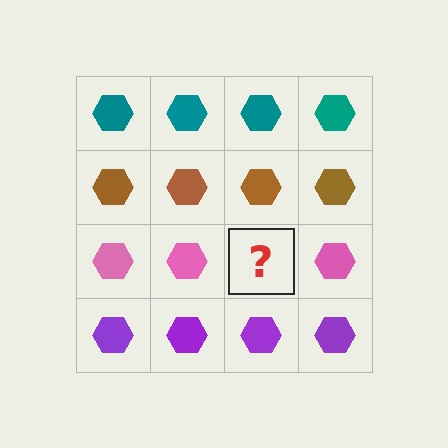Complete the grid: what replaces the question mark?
The question mark should be replaced with a pink hexagon.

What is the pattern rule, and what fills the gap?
The rule is that each row has a consistent color. The gap should be filled with a pink hexagon.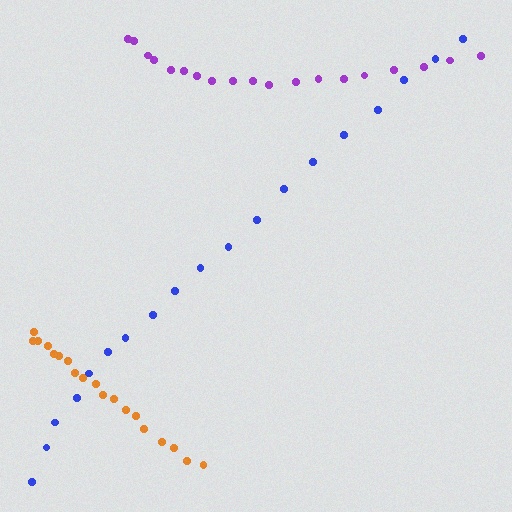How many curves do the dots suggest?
There are 3 distinct paths.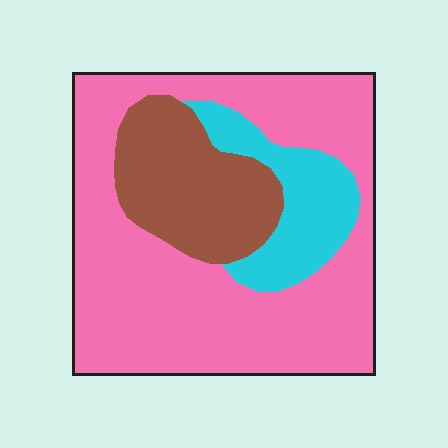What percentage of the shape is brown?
Brown takes up less than a quarter of the shape.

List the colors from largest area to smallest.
From largest to smallest: pink, brown, cyan.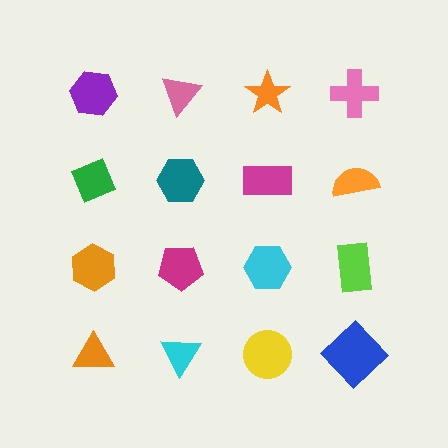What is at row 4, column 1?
An orange triangle.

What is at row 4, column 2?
A cyan triangle.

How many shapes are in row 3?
4 shapes.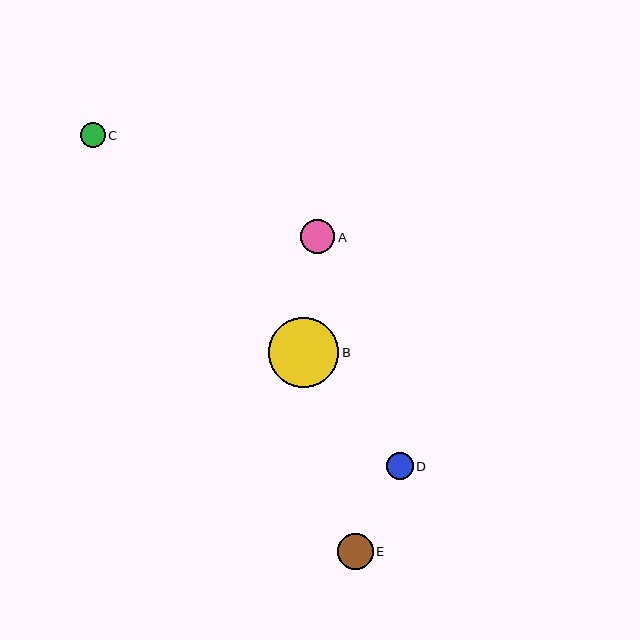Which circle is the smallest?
Circle C is the smallest with a size of approximately 25 pixels.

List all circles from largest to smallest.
From largest to smallest: B, E, A, D, C.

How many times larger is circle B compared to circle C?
Circle B is approximately 2.8 times the size of circle C.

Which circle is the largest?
Circle B is the largest with a size of approximately 70 pixels.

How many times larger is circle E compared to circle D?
Circle E is approximately 1.3 times the size of circle D.